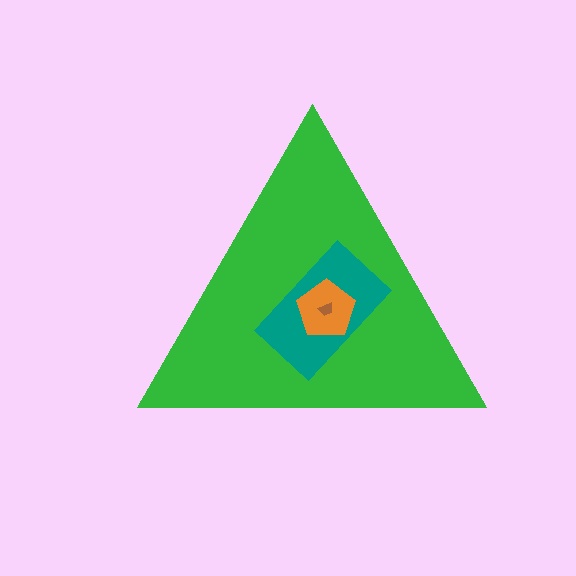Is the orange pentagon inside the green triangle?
Yes.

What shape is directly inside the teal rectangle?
The orange pentagon.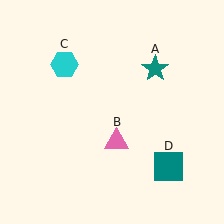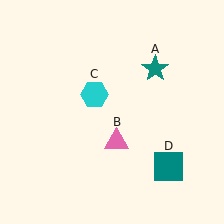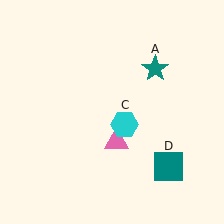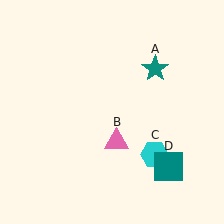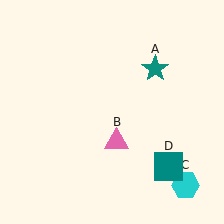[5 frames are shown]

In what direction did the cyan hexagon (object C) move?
The cyan hexagon (object C) moved down and to the right.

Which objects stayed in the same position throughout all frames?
Teal star (object A) and pink triangle (object B) and teal square (object D) remained stationary.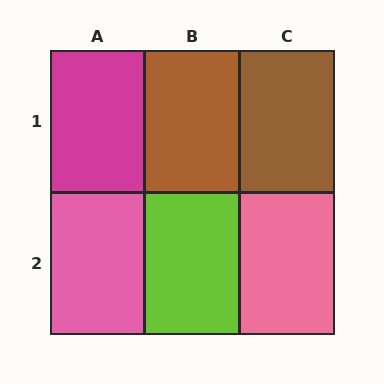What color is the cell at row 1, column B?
Brown.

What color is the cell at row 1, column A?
Magenta.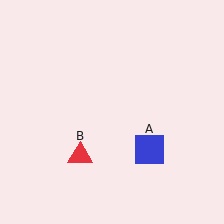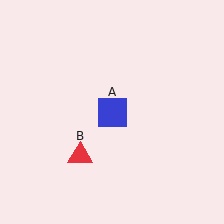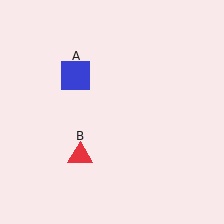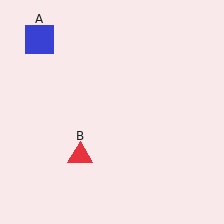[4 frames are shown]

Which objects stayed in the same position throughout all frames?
Red triangle (object B) remained stationary.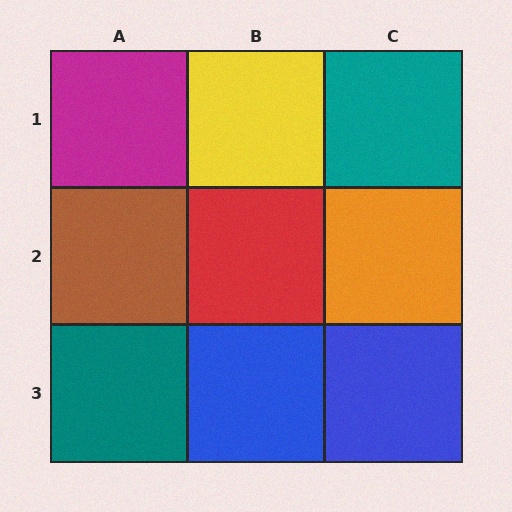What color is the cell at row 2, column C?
Orange.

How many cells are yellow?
1 cell is yellow.